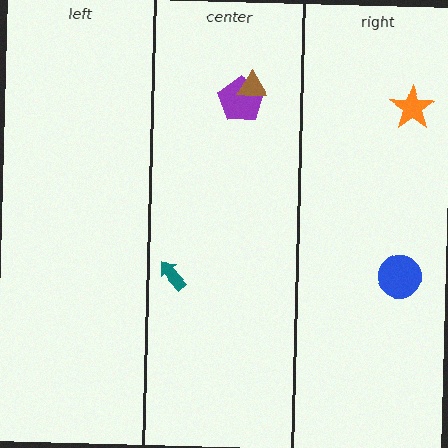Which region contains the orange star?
The right region.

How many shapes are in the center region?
3.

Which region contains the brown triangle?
The center region.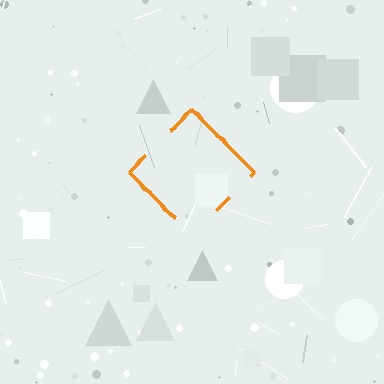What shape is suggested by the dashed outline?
The dashed outline suggests a diamond.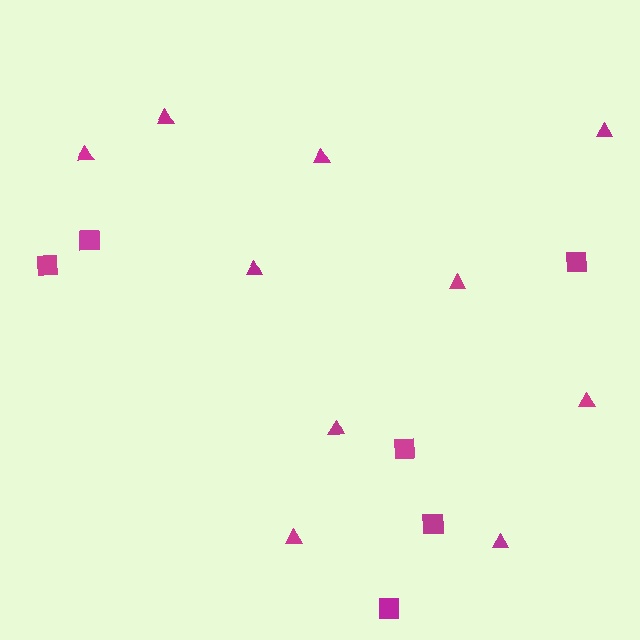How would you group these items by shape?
There are 2 groups: one group of triangles (10) and one group of squares (6).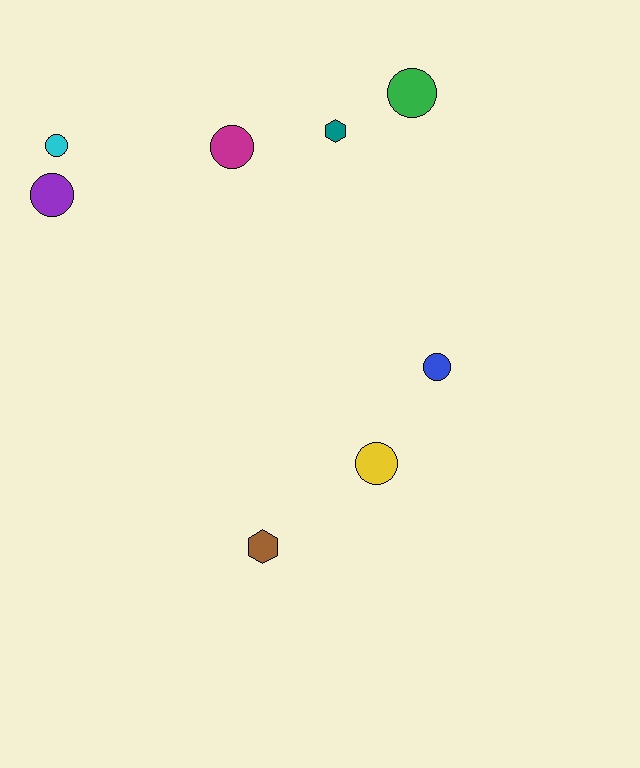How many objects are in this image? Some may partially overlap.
There are 8 objects.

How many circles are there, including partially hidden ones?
There are 6 circles.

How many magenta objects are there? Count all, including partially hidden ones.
There is 1 magenta object.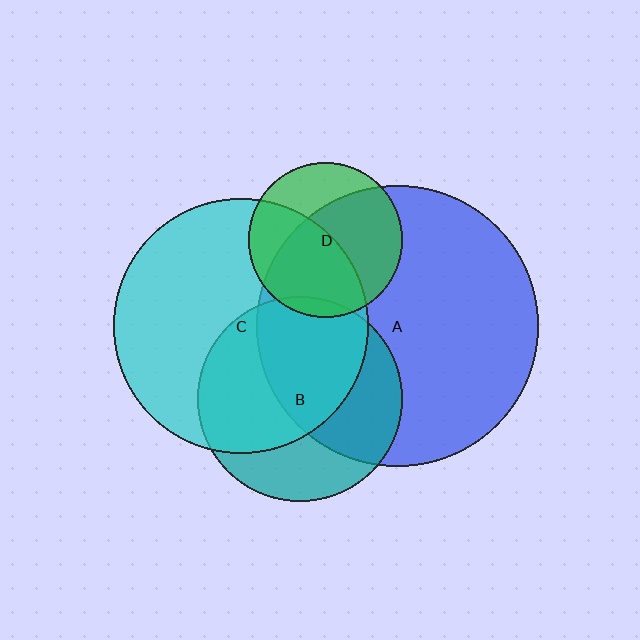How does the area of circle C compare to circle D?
Approximately 2.7 times.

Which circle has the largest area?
Circle A (blue).